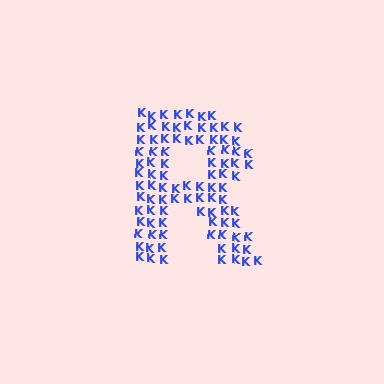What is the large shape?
The large shape is the letter R.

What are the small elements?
The small elements are letter K's.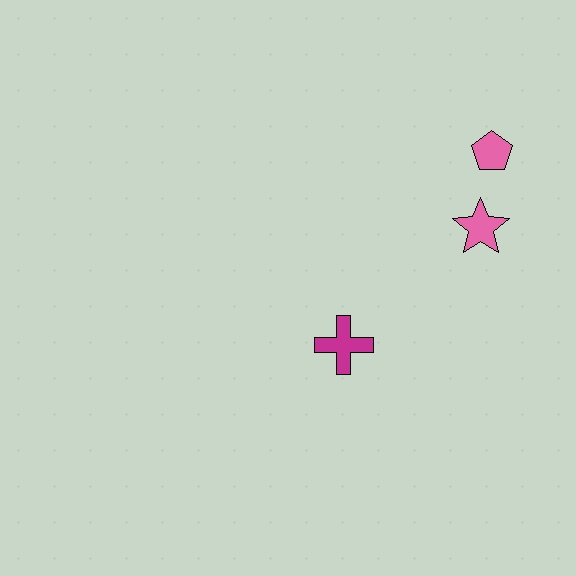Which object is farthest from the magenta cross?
The pink pentagon is farthest from the magenta cross.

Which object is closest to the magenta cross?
The pink star is closest to the magenta cross.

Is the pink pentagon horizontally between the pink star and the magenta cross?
No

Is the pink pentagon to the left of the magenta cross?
No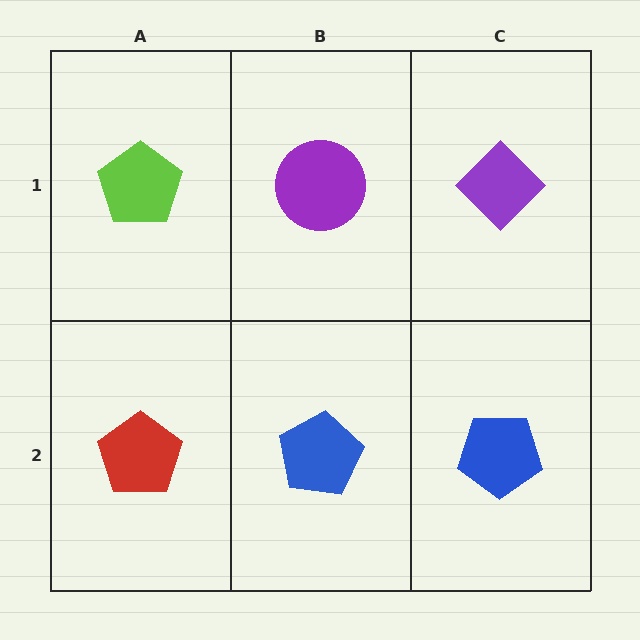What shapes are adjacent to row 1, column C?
A blue pentagon (row 2, column C), a purple circle (row 1, column B).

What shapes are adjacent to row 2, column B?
A purple circle (row 1, column B), a red pentagon (row 2, column A), a blue pentagon (row 2, column C).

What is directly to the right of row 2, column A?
A blue pentagon.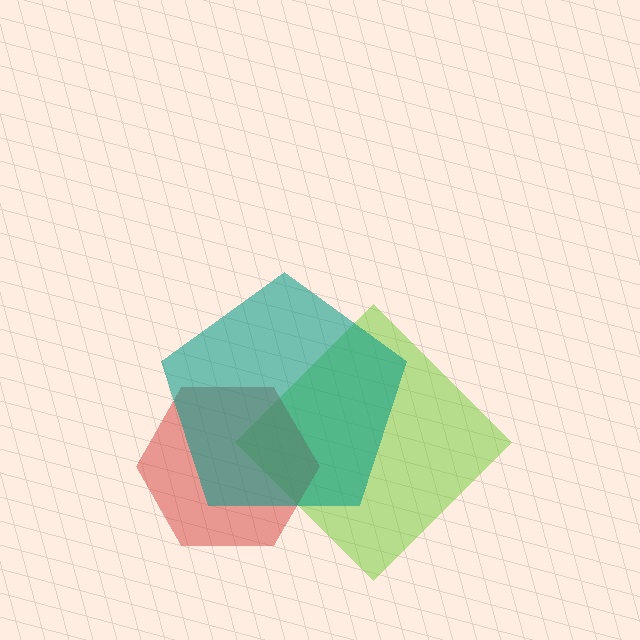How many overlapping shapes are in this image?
There are 3 overlapping shapes in the image.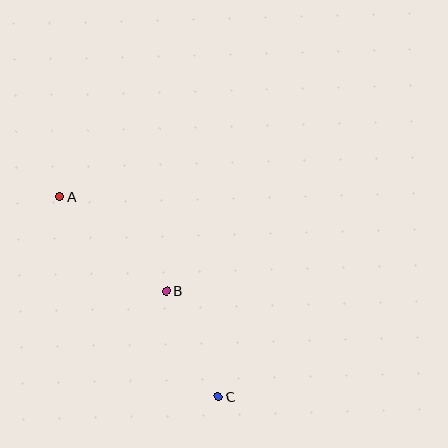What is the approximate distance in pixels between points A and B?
The distance between A and B is approximately 142 pixels.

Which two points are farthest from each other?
Points A and C are farthest from each other.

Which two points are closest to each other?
Points B and C are closest to each other.